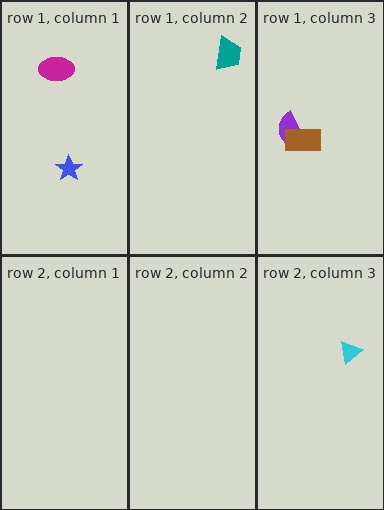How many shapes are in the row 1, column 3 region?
2.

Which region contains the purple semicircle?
The row 1, column 3 region.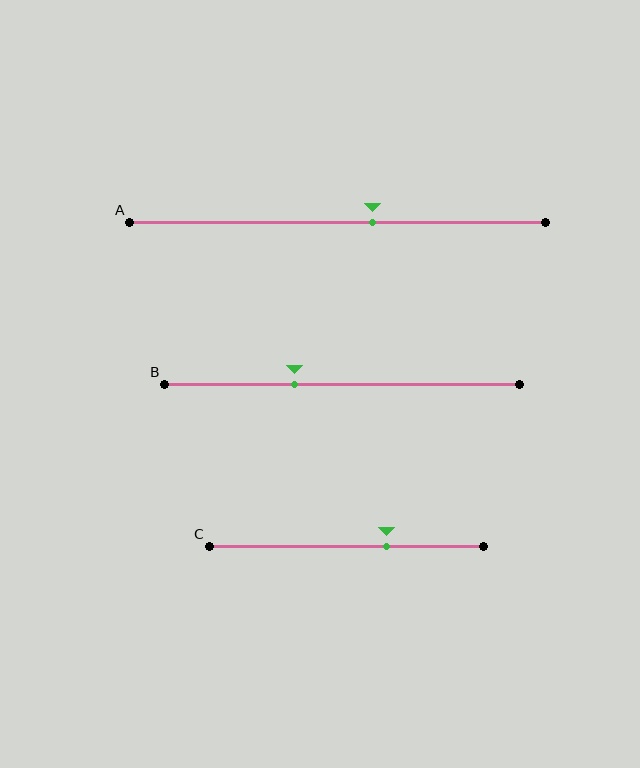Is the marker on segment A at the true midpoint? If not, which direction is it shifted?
No, the marker on segment A is shifted to the right by about 8% of the segment length.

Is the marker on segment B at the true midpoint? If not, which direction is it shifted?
No, the marker on segment B is shifted to the left by about 14% of the segment length.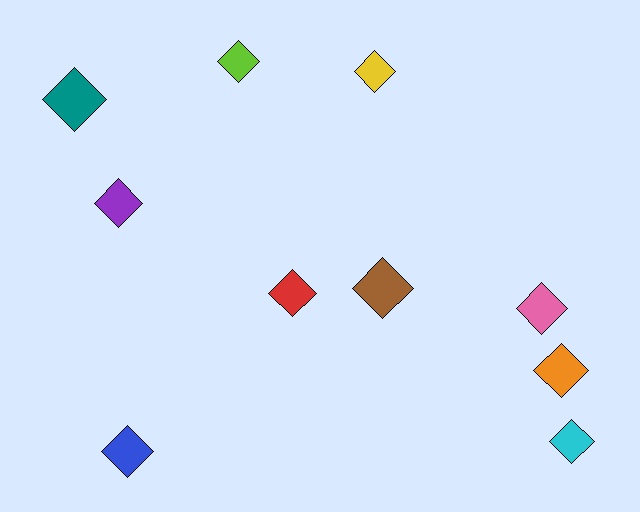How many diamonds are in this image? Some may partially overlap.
There are 10 diamonds.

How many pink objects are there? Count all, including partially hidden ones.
There is 1 pink object.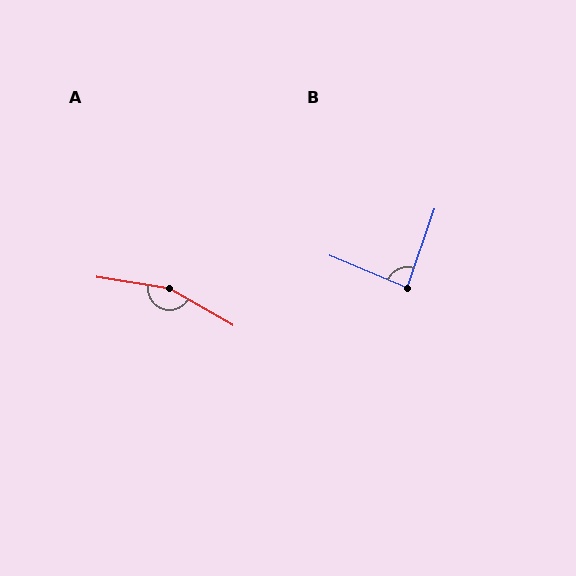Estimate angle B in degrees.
Approximately 86 degrees.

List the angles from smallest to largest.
B (86°), A (159°).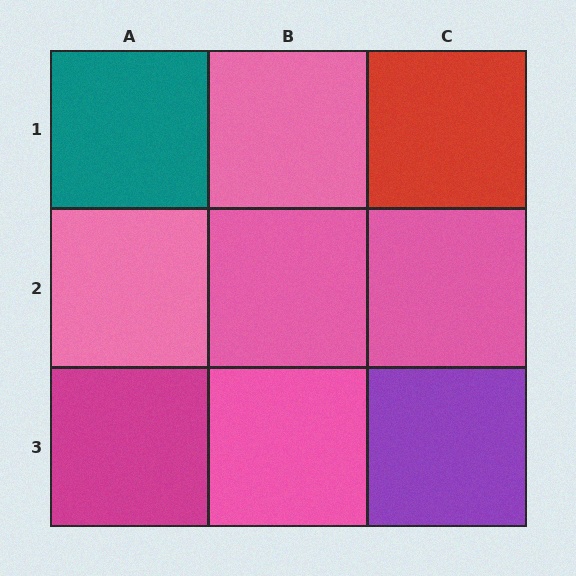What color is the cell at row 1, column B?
Pink.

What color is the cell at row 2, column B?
Pink.